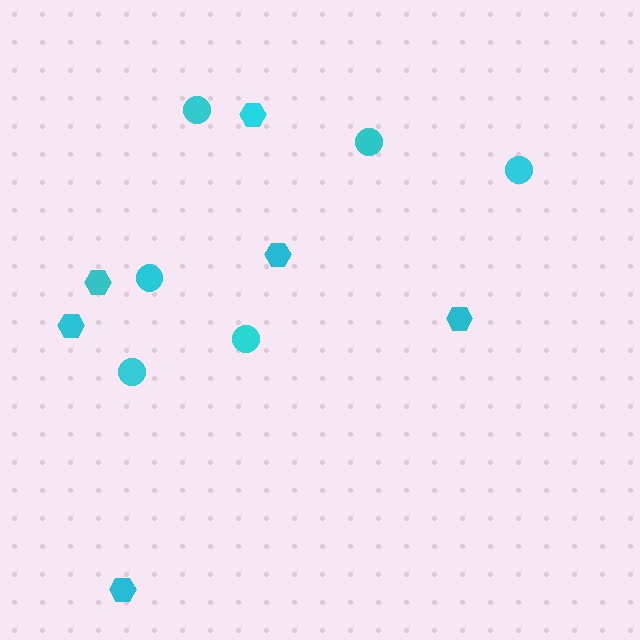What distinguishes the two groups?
There are 2 groups: one group of circles (6) and one group of hexagons (6).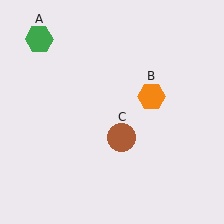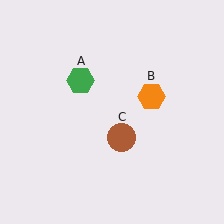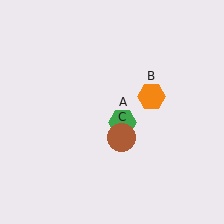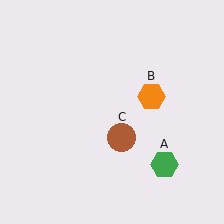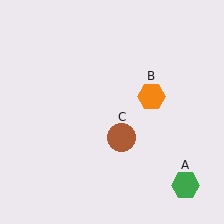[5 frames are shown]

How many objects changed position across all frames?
1 object changed position: green hexagon (object A).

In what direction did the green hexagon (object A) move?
The green hexagon (object A) moved down and to the right.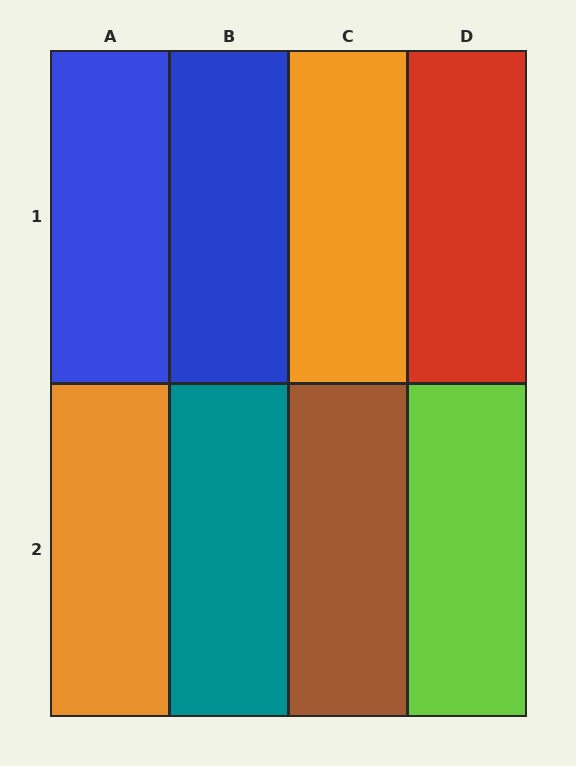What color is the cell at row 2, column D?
Lime.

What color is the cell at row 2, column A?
Orange.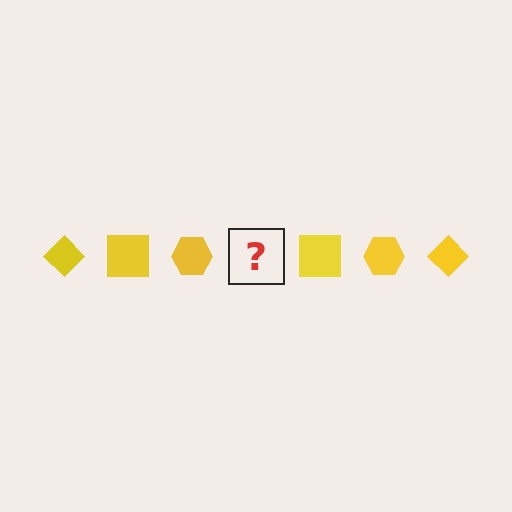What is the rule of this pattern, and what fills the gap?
The rule is that the pattern cycles through diamond, square, hexagon shapes in yellow. The gap should be filled with a yellow diamond.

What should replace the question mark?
The question mark should be replaced with a yellow diamond.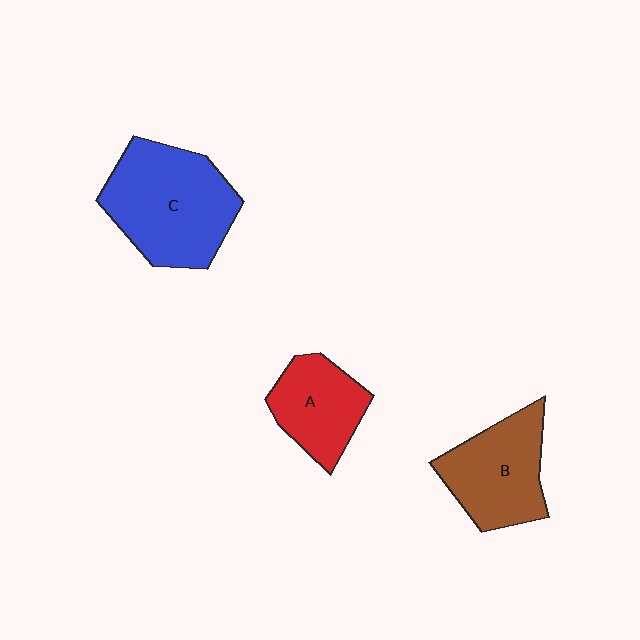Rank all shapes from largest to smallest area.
From largest to smallest: C (blue), B (brown), A (red).